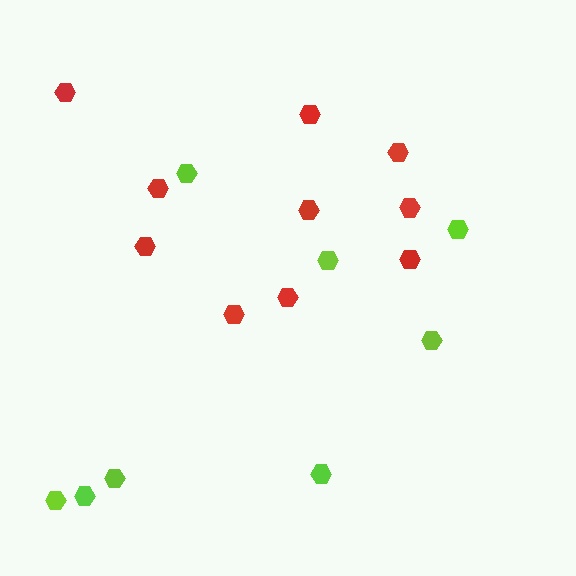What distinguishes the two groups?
There are 2 groups: one group of red hexagons (10) and one group of lime hexagons (8).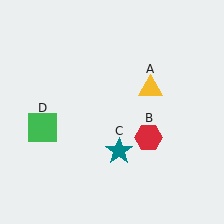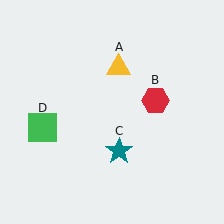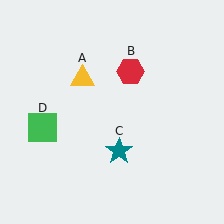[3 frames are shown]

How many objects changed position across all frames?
2 objects changed position: yellow triangle (object A), red hexagon (object B).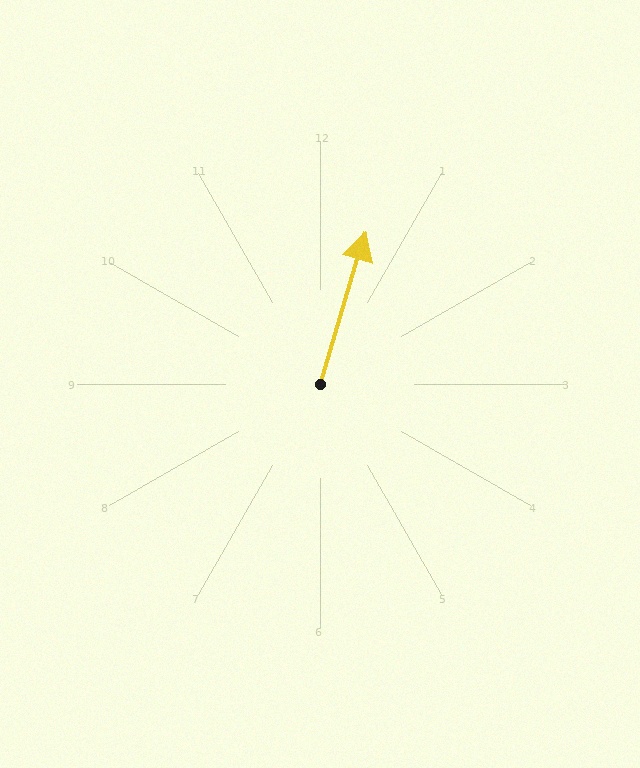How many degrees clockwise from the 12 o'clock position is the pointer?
Approximately 17 degrees.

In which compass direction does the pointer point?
North.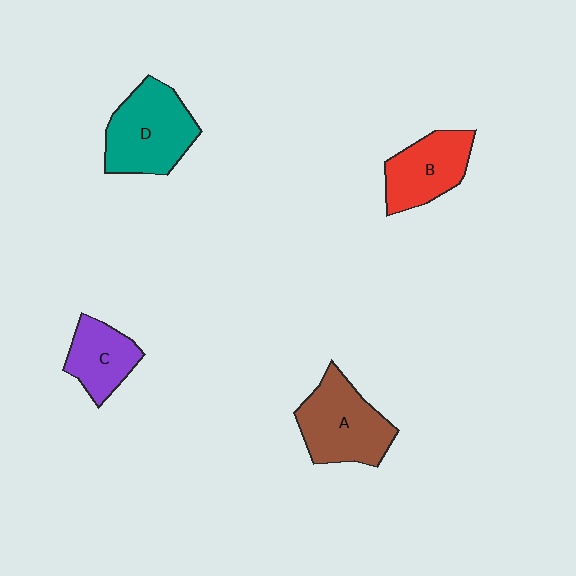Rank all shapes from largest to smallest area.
From largest to smallest: D (teal), A (brown), B (red), C (purple).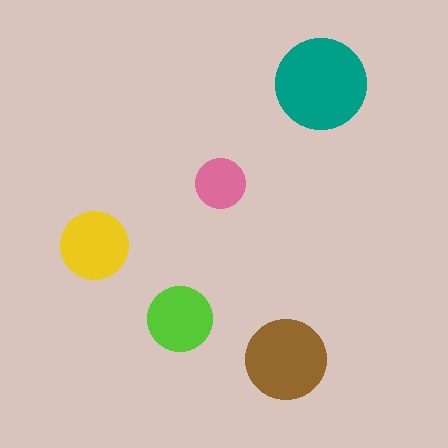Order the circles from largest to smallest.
the teal one, the brown one, the yellow one, the lime one, the pink one.